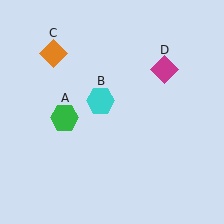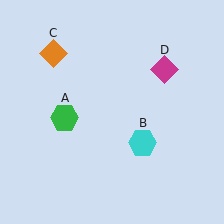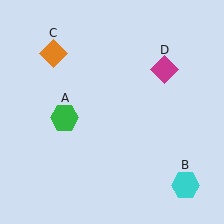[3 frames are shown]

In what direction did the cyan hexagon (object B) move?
The cyan hexagon (object B) moved down and to the right.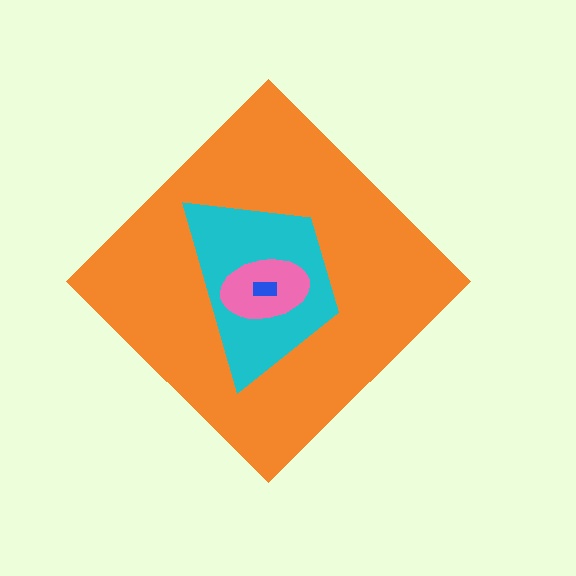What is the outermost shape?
The orange diamond.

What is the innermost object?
The blue rectangle.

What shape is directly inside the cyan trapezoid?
The pink ellipse.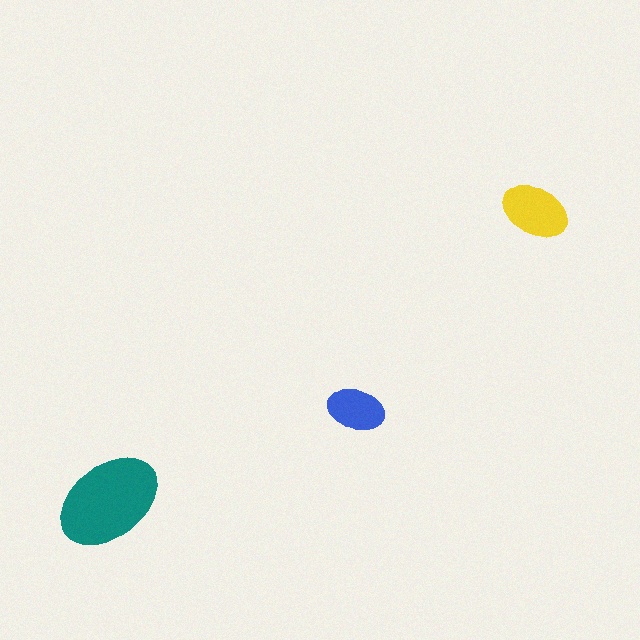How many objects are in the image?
There are 3 objects in the image.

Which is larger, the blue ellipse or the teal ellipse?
The teal one.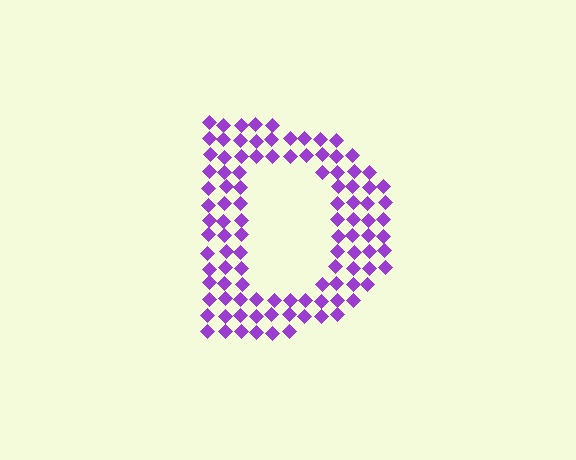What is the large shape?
The large shape is the letter D.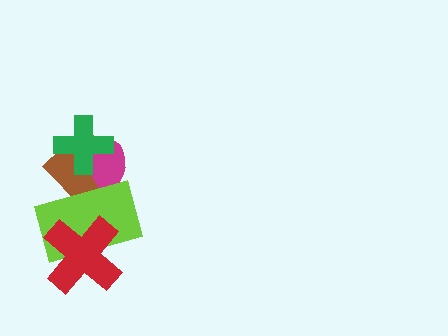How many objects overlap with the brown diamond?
3 objects overlap with the brown diamond.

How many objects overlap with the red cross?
1 object overlaps with the red cross.